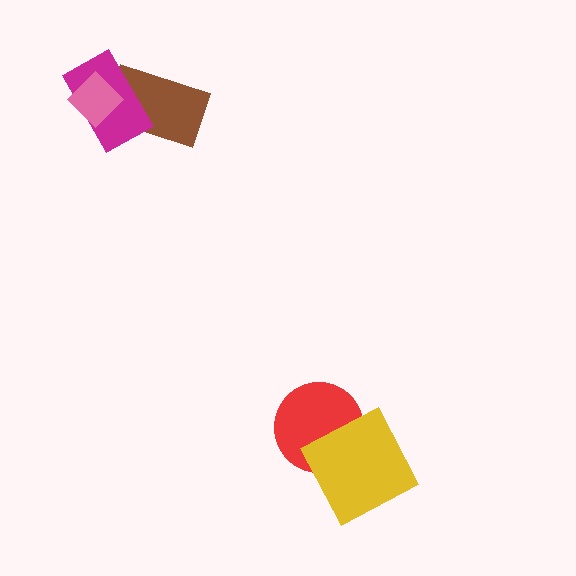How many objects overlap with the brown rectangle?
2 objects overlap with the brown rectangle.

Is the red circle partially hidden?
Yes, it is partially covered by another shape.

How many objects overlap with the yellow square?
1 object overlaps with the yellow square.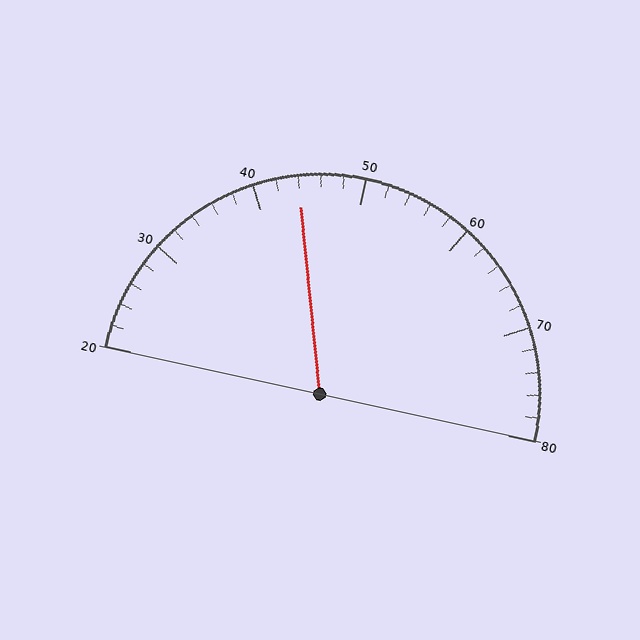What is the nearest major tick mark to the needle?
The nearest major tick mark is 40.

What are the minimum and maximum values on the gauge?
The gauge ranges from 20 to 80.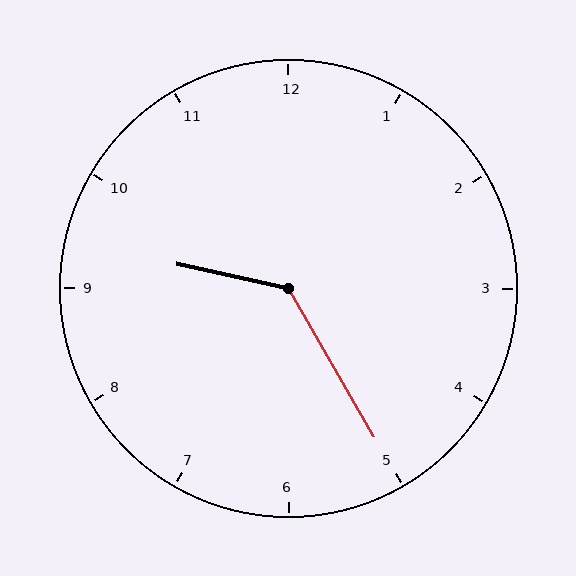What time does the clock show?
9:25.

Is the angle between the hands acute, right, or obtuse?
It is obtuse.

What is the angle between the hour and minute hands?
Approximately 132 degrees.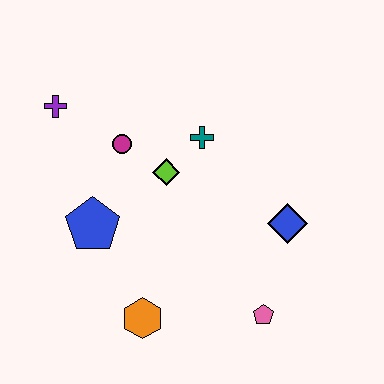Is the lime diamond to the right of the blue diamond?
No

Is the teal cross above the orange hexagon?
Yes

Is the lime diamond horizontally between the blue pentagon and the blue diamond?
Yes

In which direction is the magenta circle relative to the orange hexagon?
The magenta circle is above the orange hexagon.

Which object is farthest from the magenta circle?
The pink pentagon is farthest from the magenta circle.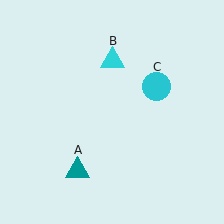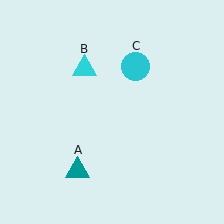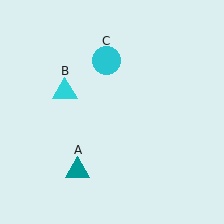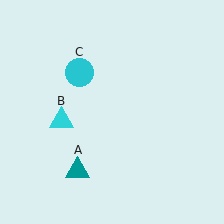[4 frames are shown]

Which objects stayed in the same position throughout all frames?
Teal triangle (object A) remained stationary.